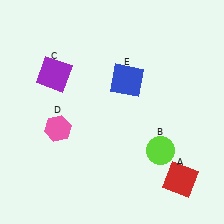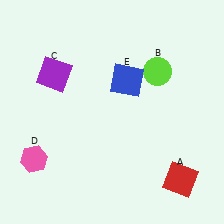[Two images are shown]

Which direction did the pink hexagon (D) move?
The pink hexagon (D) moved down.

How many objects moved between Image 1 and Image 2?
2 objects moved between the two images.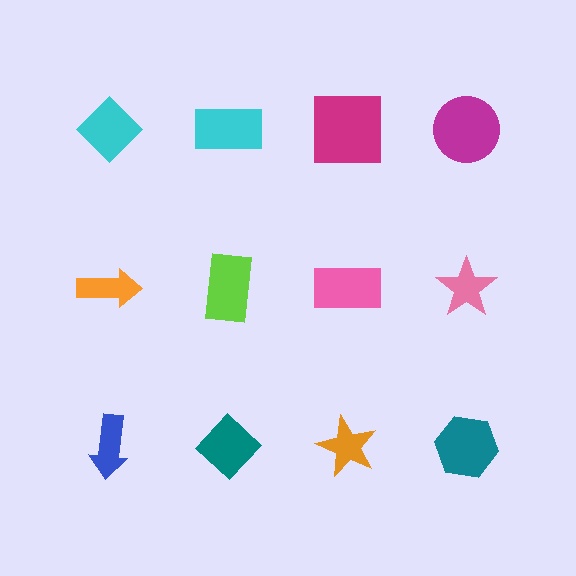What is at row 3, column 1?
A blue arrow.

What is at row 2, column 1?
An orange arrow.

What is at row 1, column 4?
A magenta circle.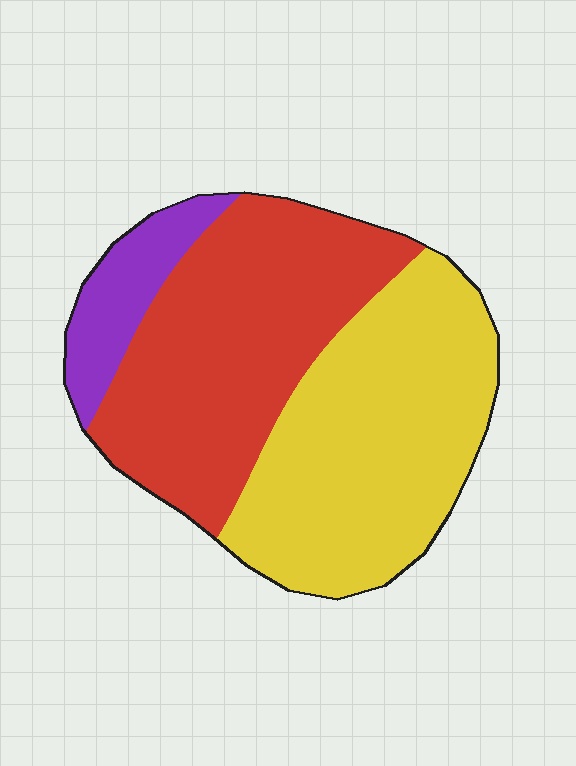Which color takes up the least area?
Purple, at roughly 10%.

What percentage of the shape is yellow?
Yellow takes up between a quarter and a half of the shape.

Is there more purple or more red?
Red.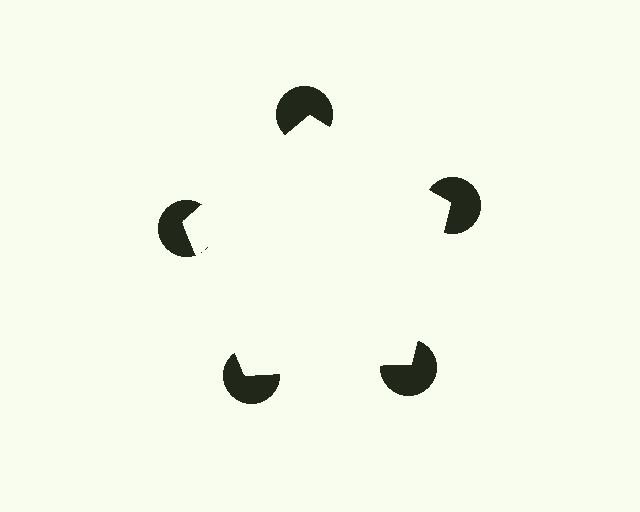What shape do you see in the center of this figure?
An illusory pentagon — its edges are inferred from the aligned wedge cuts in the pac-man discs, not physically drawn.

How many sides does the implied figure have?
5 sides.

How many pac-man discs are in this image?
There are 5 — one at each vertex of the illusory pentagon.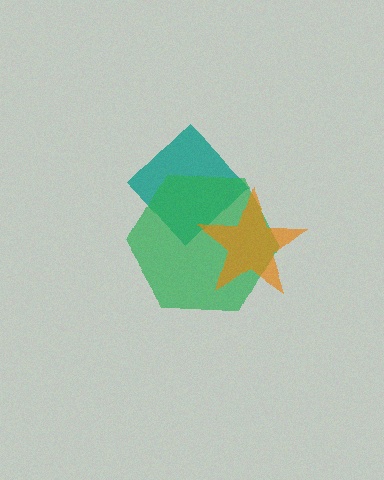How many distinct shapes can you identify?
There are 3 distinct shapes: a teal diamond, a green hexagon, an orange star.